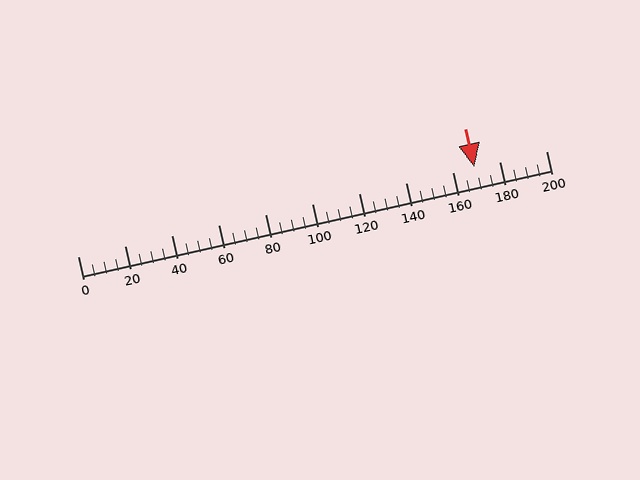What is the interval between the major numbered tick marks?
The major tick marks are spaced 20 units apart.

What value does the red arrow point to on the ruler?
The red arrow points to approximately 169.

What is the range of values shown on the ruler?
The ruler shows values from 0 to 200.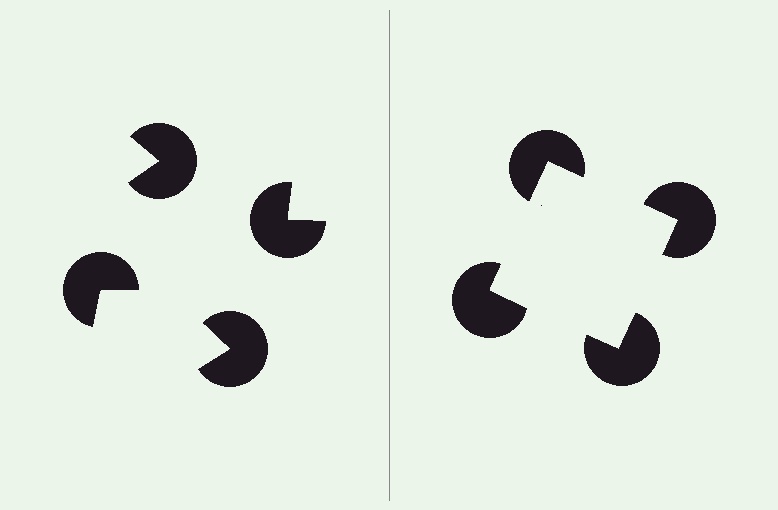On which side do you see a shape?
An illusory square appears on the right side. On the left side the wedge cuts are rotated, so no coherent shape forms.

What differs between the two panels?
The pac-man discs are positioned identically on both sides; only the wedge orientations differ. On the right they align to a square; on the left they are misaligned.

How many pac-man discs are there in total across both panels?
8 — 4 on each side.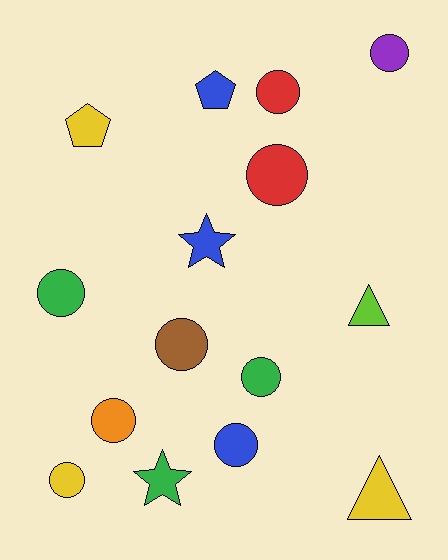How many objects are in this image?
There are 15 objects.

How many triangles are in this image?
There are 2 triangles.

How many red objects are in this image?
There are 2 red objects.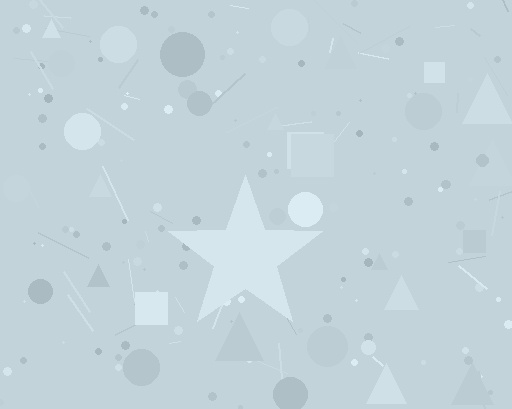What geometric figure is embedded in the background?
A star is embedded in the background.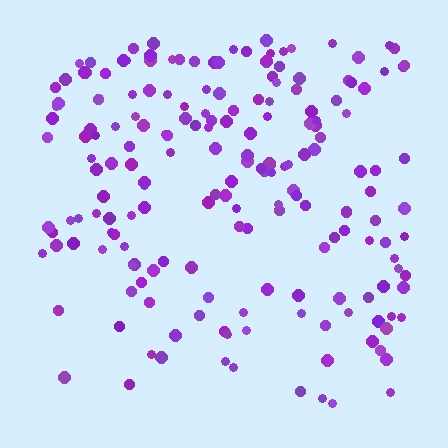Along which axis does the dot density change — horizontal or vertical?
Vertical.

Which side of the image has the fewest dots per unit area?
The bottom.